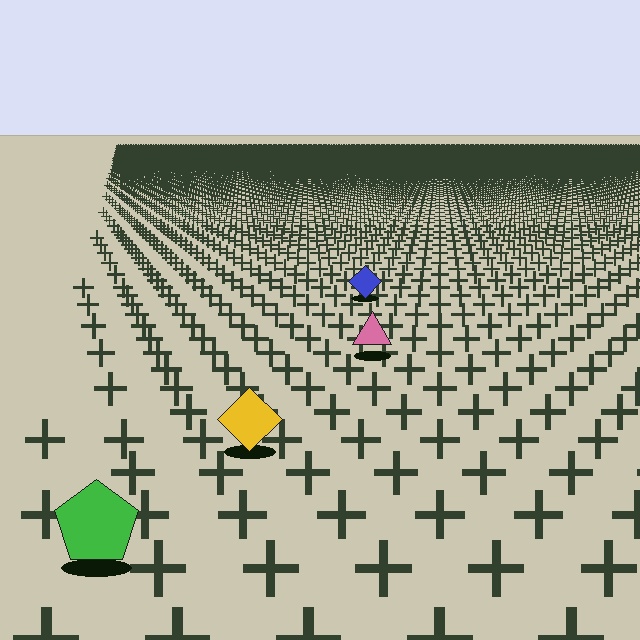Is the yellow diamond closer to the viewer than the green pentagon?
No. The green pentagon is closer — you can tell from the texture gradient: the ground texture is coarser near it.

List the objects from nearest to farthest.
From nearest to farthest: the green pentagon, the yellow diamond, the pink triangle, the blue diamond.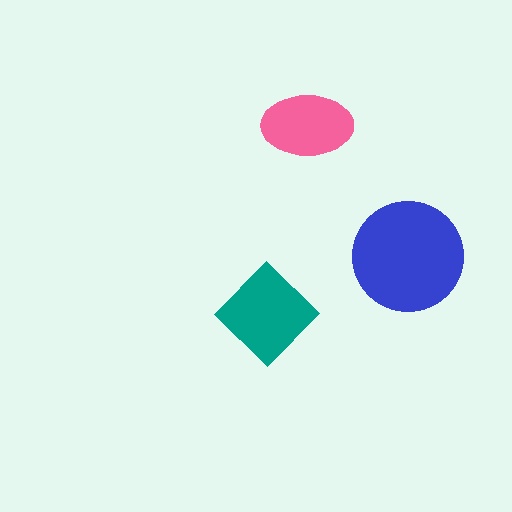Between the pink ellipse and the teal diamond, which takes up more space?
The teal diamond.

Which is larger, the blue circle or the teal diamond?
The blue circle.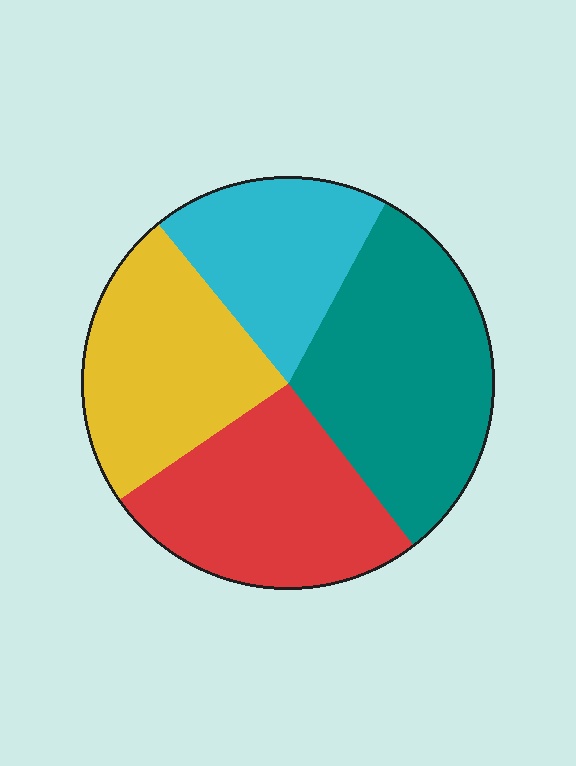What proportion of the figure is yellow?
Yellow takes up less than a quarter of the figure.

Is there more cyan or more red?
Red.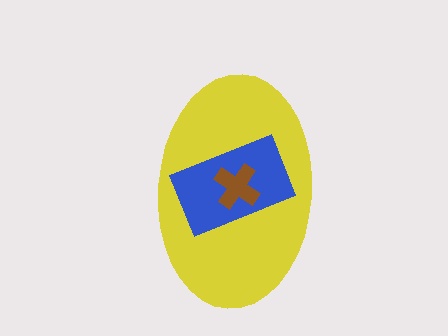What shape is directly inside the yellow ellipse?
The blue rectangle.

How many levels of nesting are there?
3.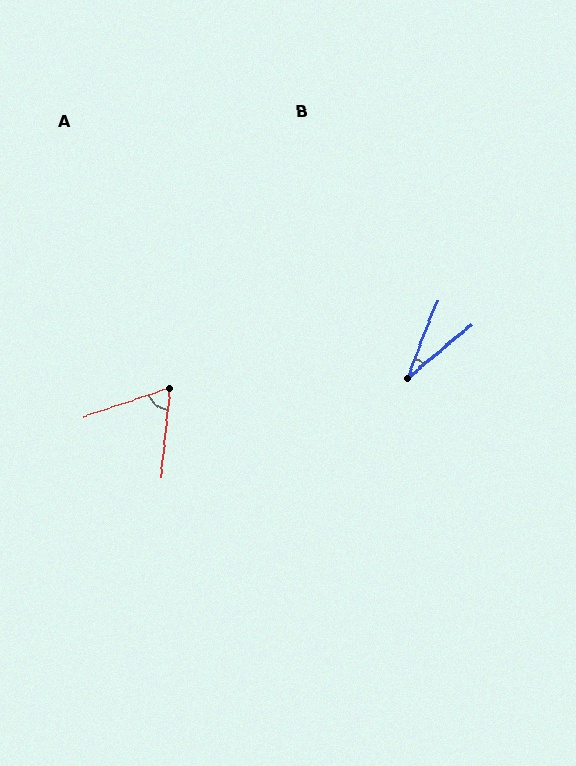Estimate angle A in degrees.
Approximately 66 degrees.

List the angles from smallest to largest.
B (29°), A (66°).